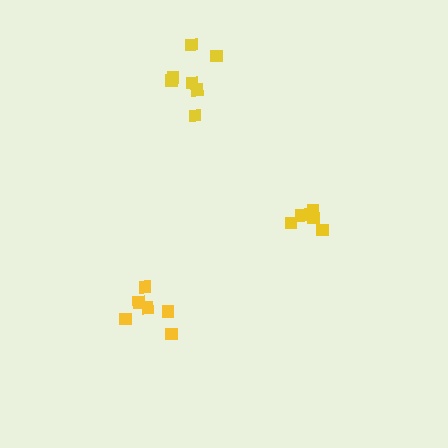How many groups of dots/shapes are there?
There are 3 groups.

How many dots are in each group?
Group 1: 6 dots, Group 2: 7 dots, Group 3: 5 dots (18 total).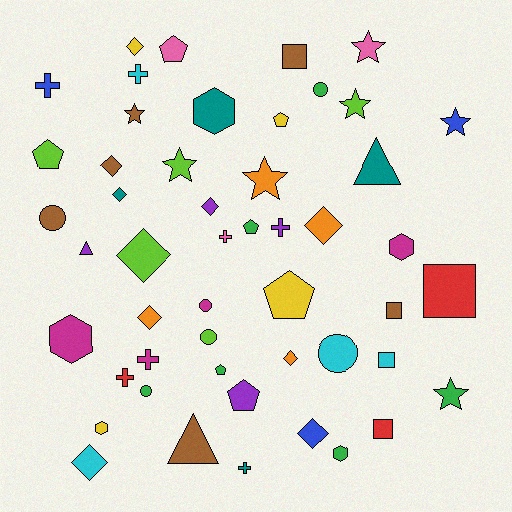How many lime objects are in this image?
There are 5 lime objects.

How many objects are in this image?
There are 50 objects.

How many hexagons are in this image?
There are 5 hexagons.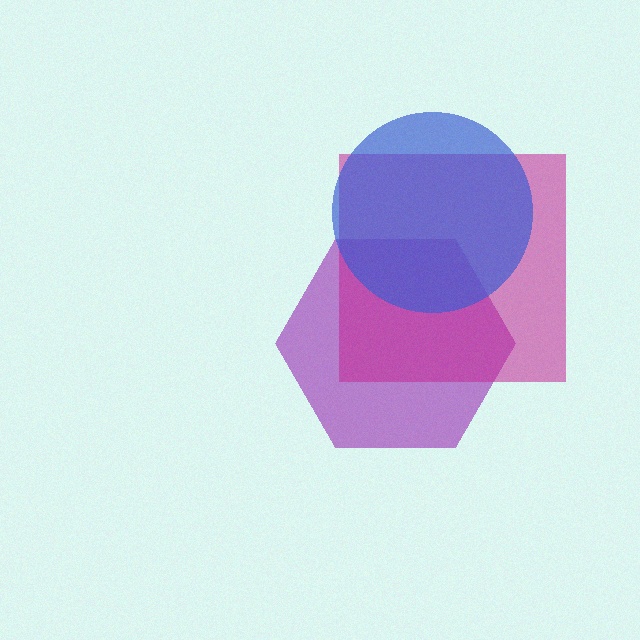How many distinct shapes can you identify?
There are 3 distinct shapes: a purple hexagon, a magenta square, a blue circle.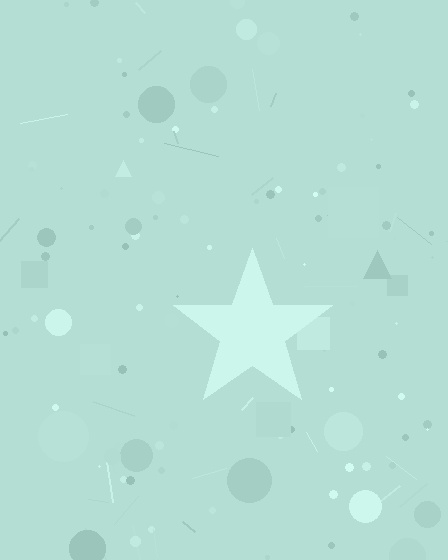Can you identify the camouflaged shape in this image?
The camouflaged shape is a star.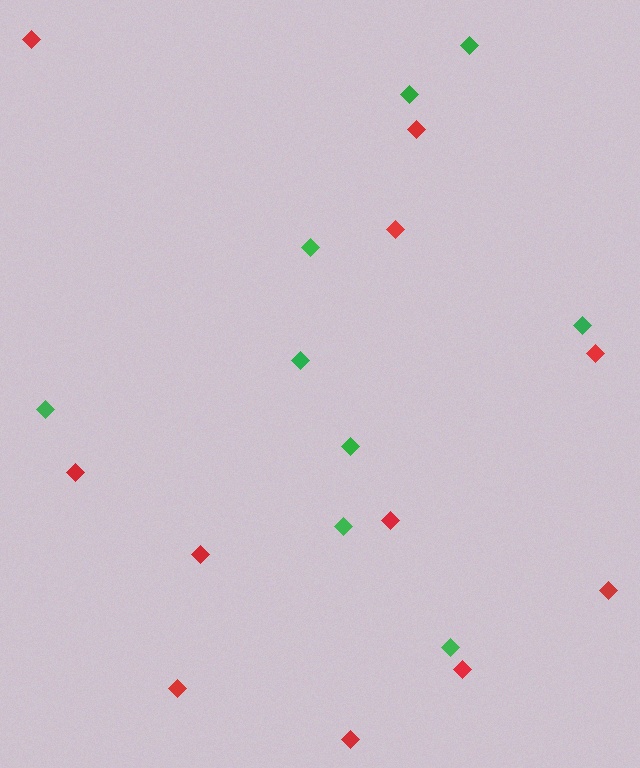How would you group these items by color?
There are 2 groups: one group of red diamonds (11) and one group of green diamonds (9).